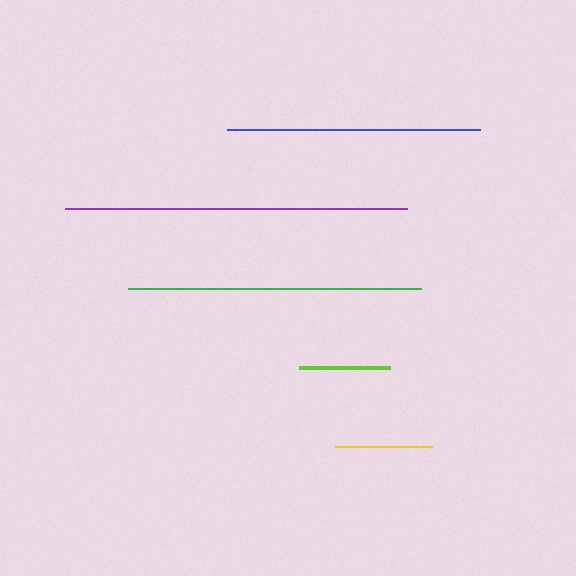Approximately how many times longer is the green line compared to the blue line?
The green line is approximately 1.2 times the length of the blue line.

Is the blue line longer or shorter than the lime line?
The blue line is longer than the lime line.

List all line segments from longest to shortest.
From longest to shortest: purple, green, blue, yellow, lime.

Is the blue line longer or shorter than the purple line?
The purple line is longer than the blue line.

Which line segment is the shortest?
The lime line is the shortest at approximately 91 pixels.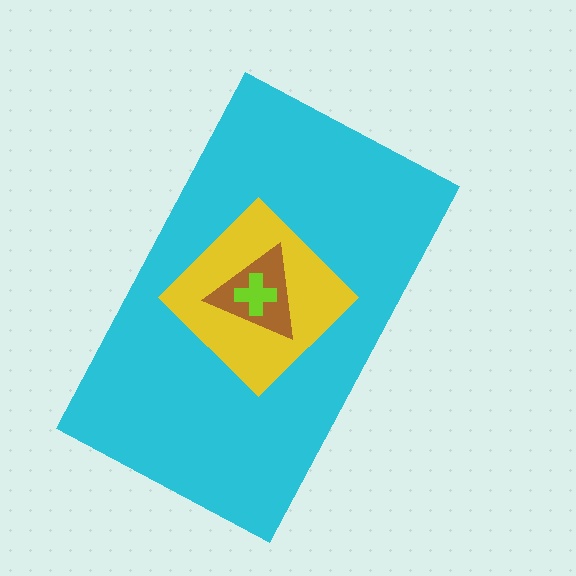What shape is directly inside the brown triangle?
The lime cross.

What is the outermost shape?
The cyan rectangle.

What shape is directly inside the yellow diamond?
The brown triangle.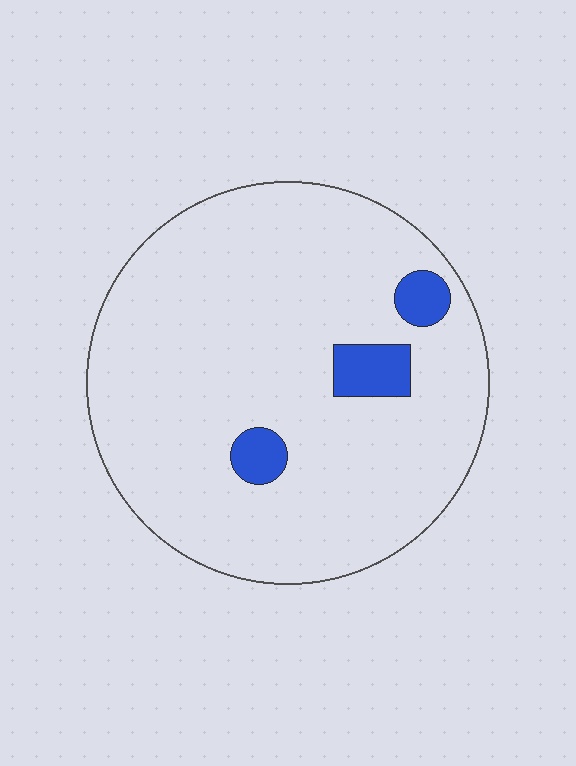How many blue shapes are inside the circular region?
3.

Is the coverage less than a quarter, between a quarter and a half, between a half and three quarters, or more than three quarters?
Less than a quarter.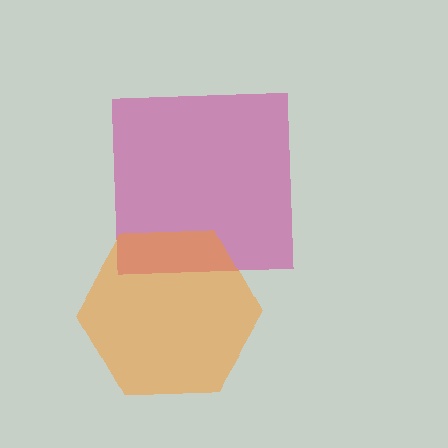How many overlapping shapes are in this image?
There are 2 overlapping shapes in the image.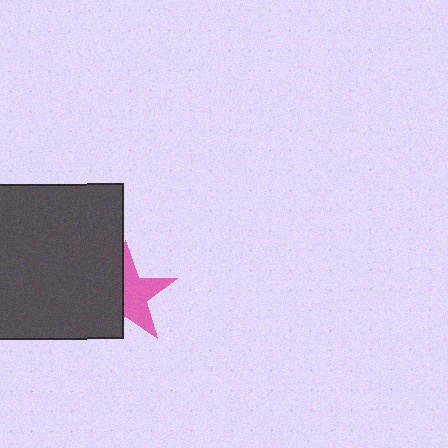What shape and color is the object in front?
The object in front is a dark gray rectangle.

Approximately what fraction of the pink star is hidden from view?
Roughly 46% of the pink star is hidden behind the dark gray rectangle.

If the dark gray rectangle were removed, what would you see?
You would see the complete pink star.